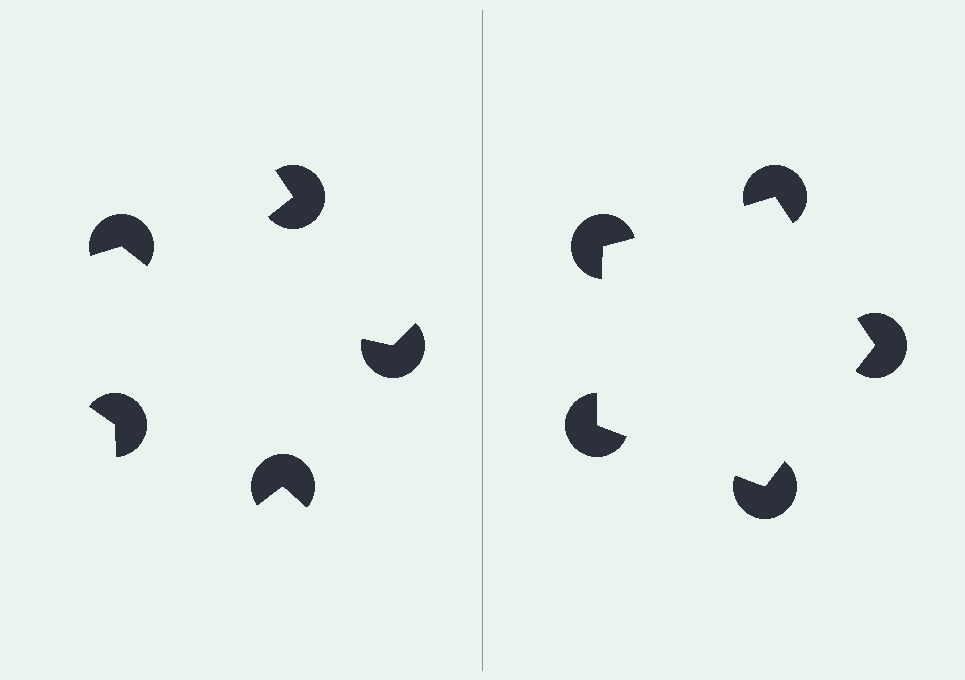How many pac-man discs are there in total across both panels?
10 — 5 on each side.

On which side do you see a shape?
An illusory pentagon appears on the right side. On the left side the wedge cuts are rotated, so no coherent shape forms.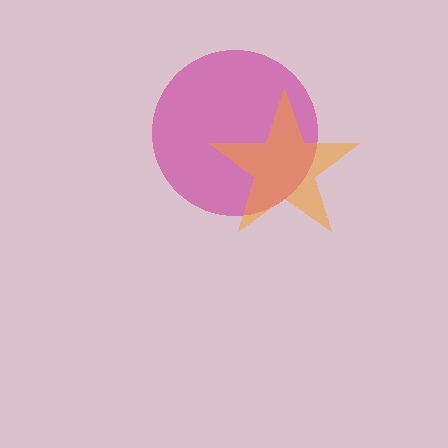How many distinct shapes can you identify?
There are 2 distinct shapes: a magenta circle, an orange star.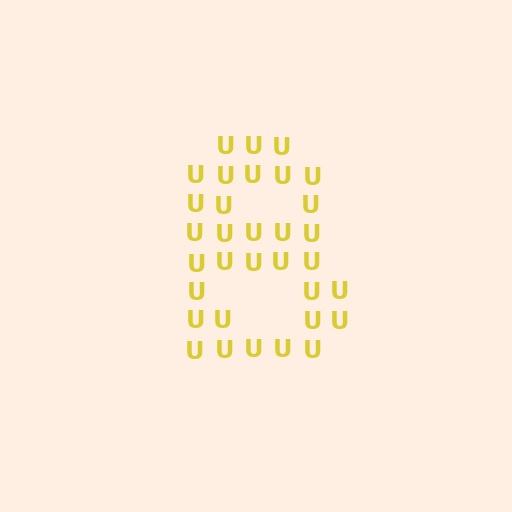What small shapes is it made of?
It is made of small letter U's.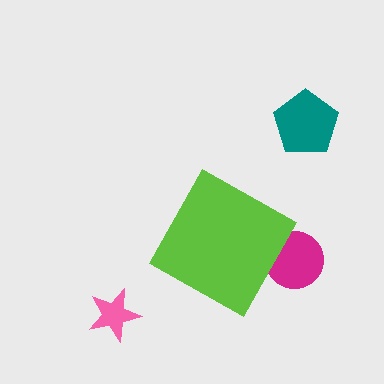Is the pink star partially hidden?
No, the pink star is fully visible.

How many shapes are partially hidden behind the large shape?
1 shape is partially hidden.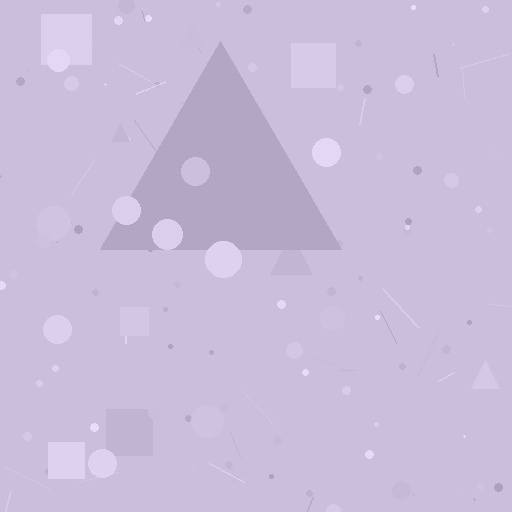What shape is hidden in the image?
A triangle is hidden in the image.